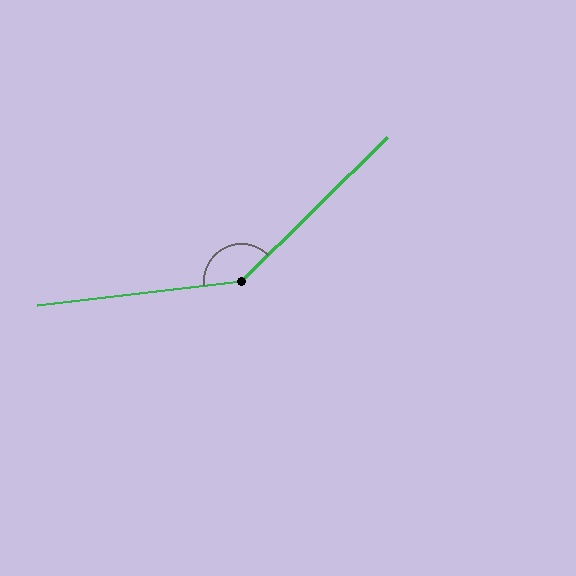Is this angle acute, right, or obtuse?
It is obtuse.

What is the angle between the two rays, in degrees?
Approximately 142 degrees.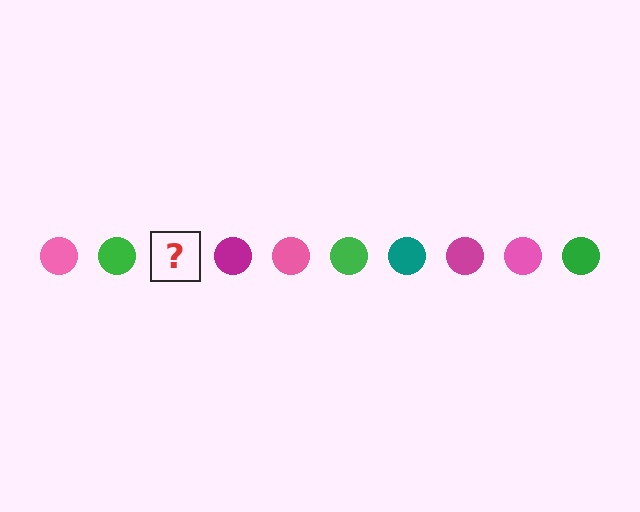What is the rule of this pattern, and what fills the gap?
The rule is that the pattern cycles through pink, green, teal, magenta circles. The gap should be filled with a teal circle.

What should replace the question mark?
The question mark should be replaced with a teal circle.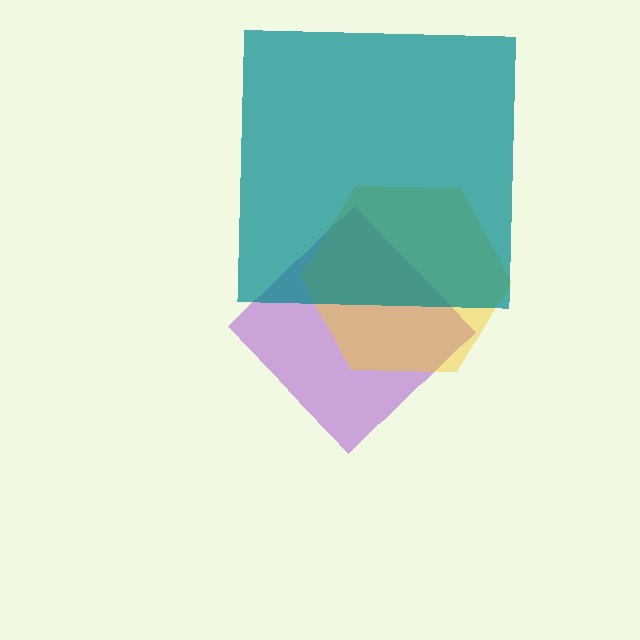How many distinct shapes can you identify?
There are 3 distinct shapes: a purple diamond, a yellow hexagon, a teal square.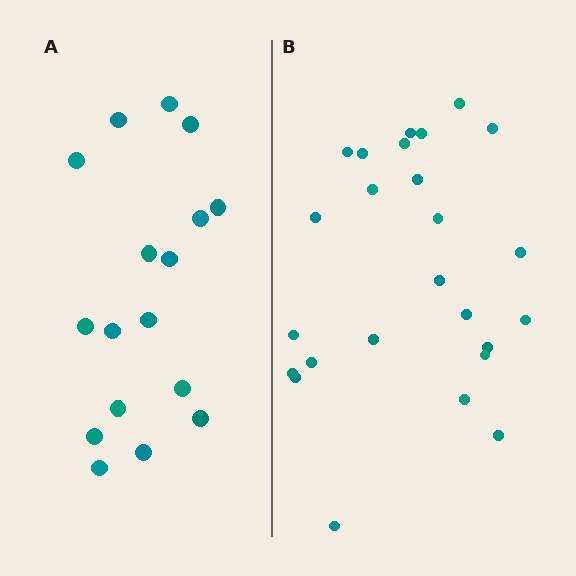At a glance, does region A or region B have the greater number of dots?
Region B (the right region) has more dots.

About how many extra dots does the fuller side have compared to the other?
Region B has roughly 8 or so more dots than region A.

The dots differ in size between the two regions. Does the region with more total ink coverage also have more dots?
No. Region A has more total ink coverage because its dots are larger, but region B actually contains more individual dots. Total area can be misleading — the number of items is what matters here.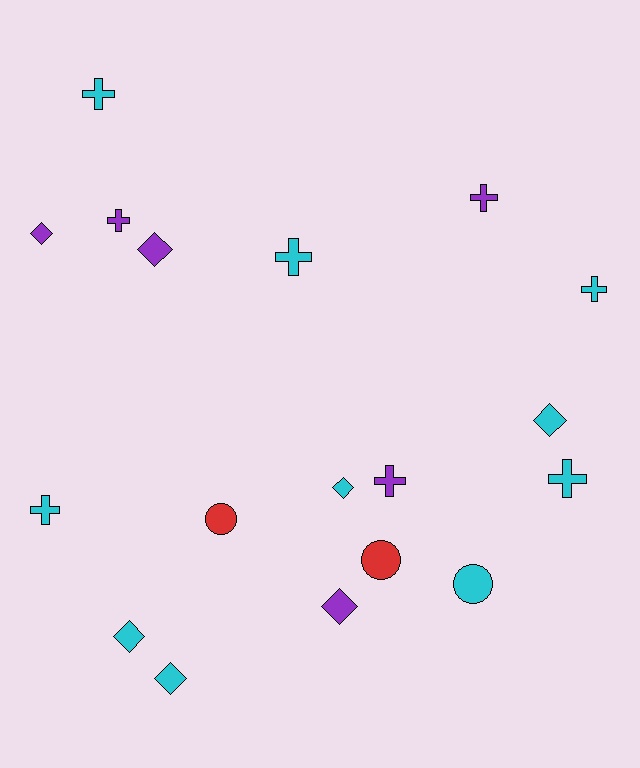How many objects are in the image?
There are 18 objects.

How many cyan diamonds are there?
There are 4 cyan diamonds.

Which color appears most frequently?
Cyan, with 10 objects.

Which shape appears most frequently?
Cross, with 8 objects.